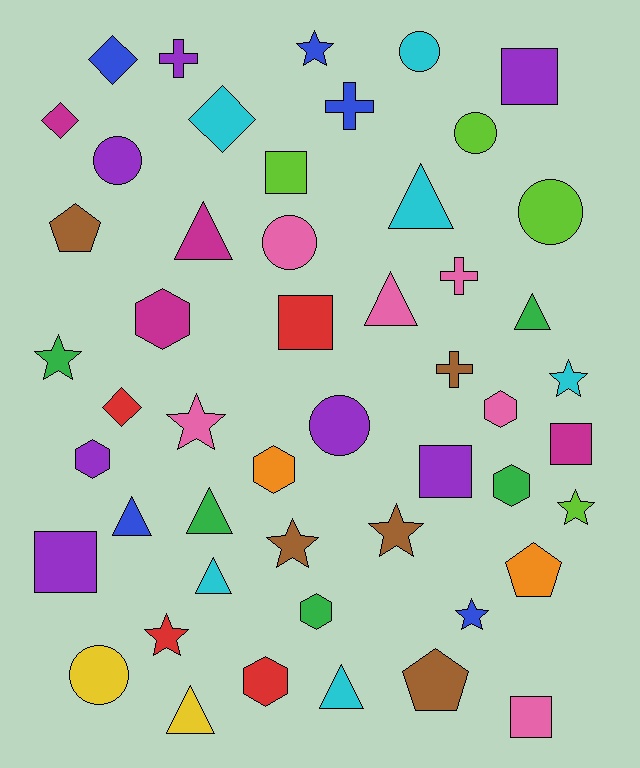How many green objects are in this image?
There are 5 green objects.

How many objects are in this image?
There are 50 objects.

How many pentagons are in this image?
There are 3 pentagons.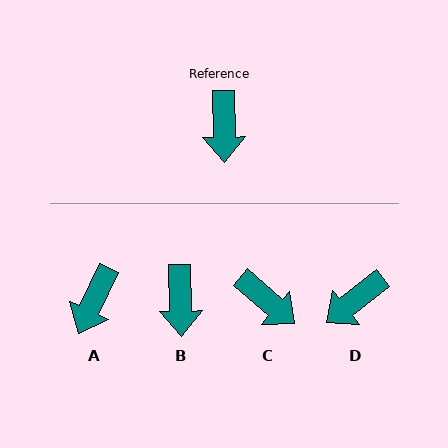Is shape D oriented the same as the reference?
No, it is off by about 53 degrees.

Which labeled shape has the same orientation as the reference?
B.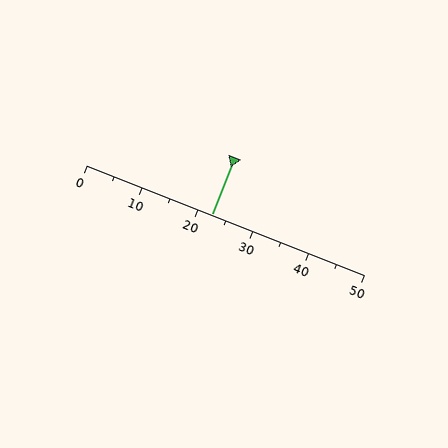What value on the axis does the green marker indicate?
The marker indicates approximately 22.5.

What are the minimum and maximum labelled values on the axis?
The axis runs from 0 to 50.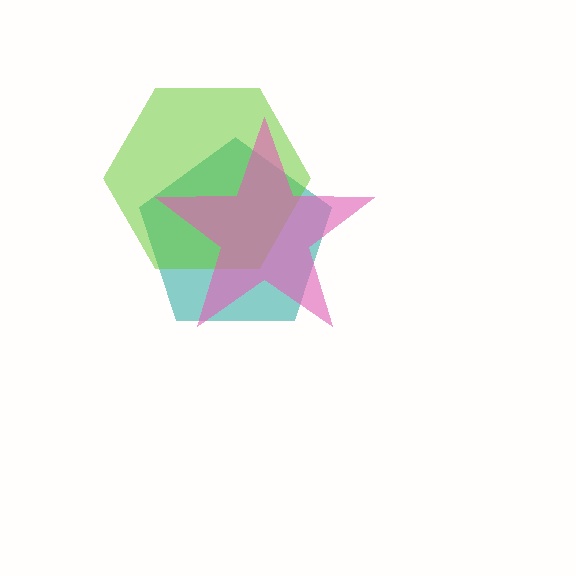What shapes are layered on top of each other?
The layered shapes are: a teal pentagon, a lime hexagon, a pink star.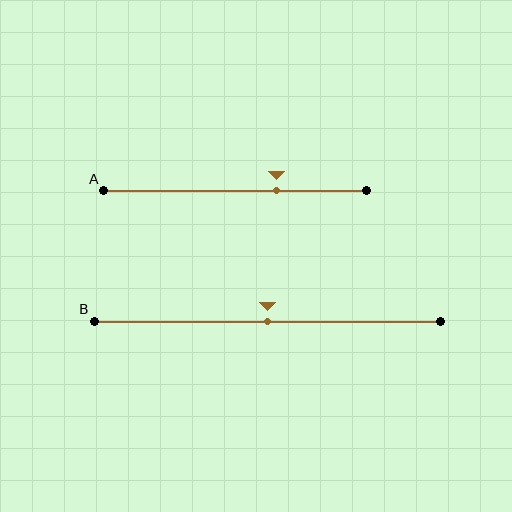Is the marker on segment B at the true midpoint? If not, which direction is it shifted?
Yes, the marker on segment B is at the true midpoint.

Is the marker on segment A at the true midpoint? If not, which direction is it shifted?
No, the marker on segment A is shifted to the right by about 16% of the segment length.